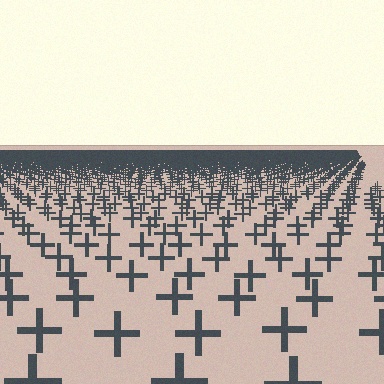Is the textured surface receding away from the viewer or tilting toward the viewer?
The surface is receding away from the viewer. Texture elements get smaller and denser toward the top.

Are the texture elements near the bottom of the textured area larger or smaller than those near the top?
Larger. Near the bottom, elements are closer to the viewer and appear at a bigger on-screen size.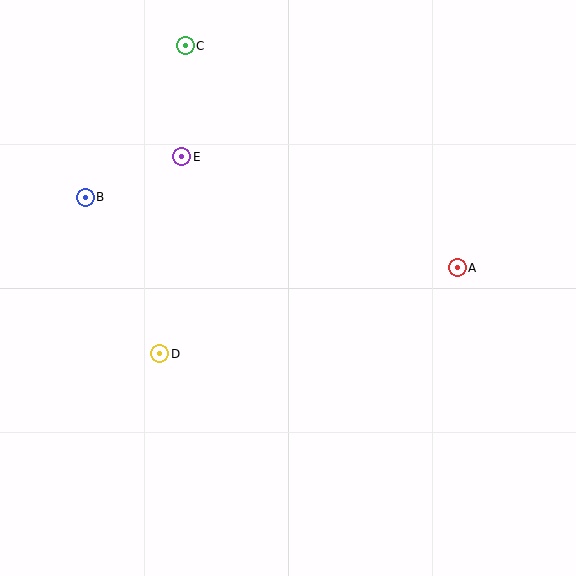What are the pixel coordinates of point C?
Point C is at (185, 46).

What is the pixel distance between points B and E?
The distance between B and E is 105 pixels.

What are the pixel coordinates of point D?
Point D is at (160, 354).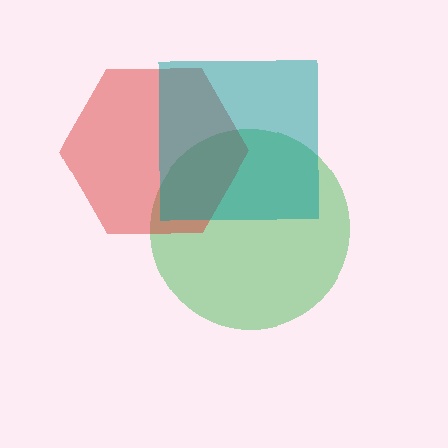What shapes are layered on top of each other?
The layered shapes are: a green circle, a red hexagon, a teal square.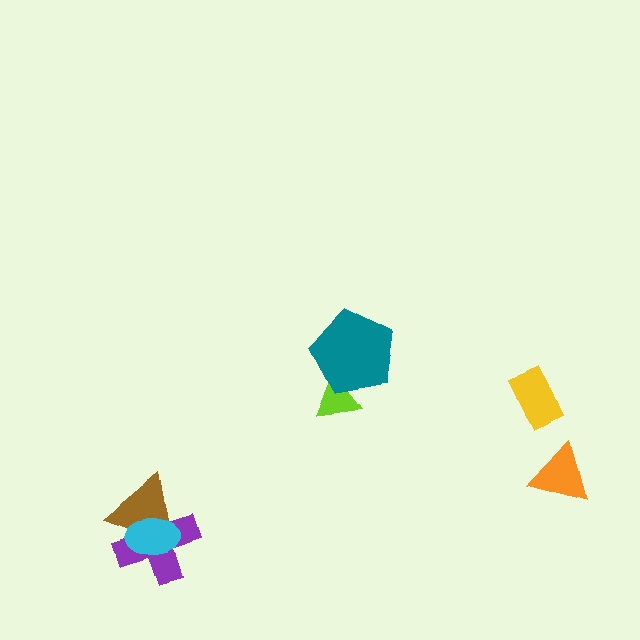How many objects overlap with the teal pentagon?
1 object overlaps with the teal pentagon.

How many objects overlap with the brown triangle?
2 objects overlap with the brown triangle.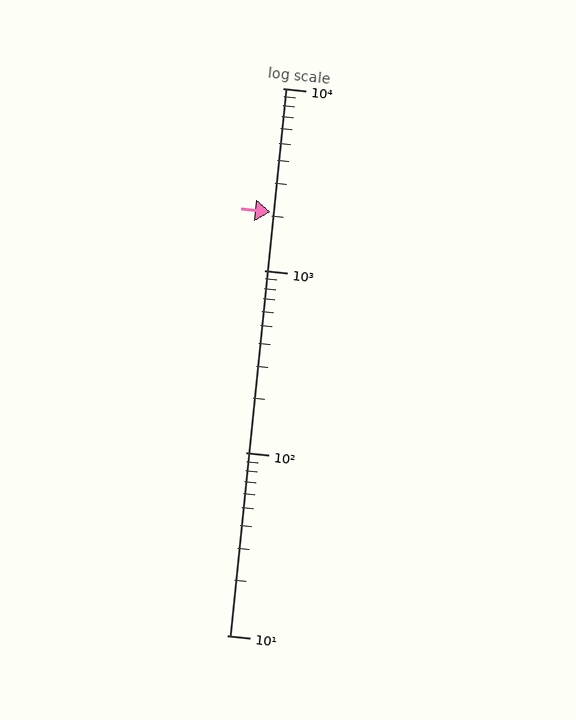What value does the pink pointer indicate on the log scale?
The pointer indicates approximately 2100.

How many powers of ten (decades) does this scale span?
The scale spans 3 decades, from 10 to 10000.